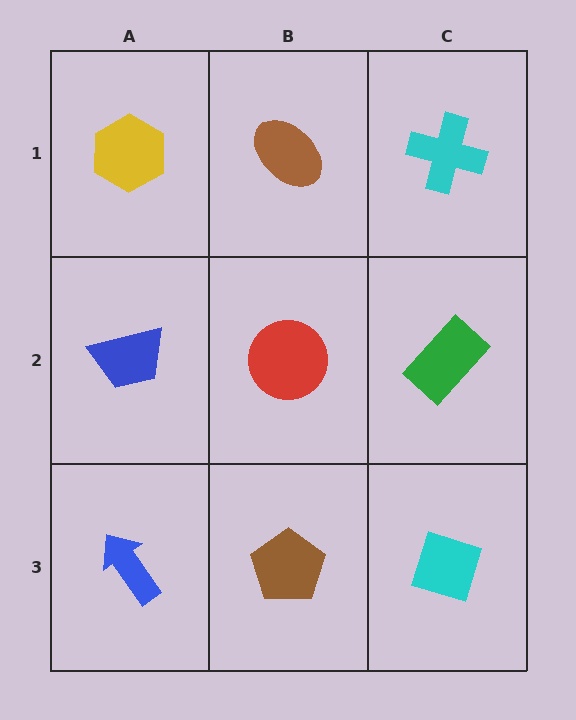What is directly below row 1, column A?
A blue trapezoid.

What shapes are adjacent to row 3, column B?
A red circle (row 2, column B), a blue arrow (row 3, column A), a cyan diamond (row 3, column C).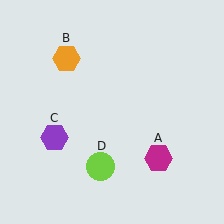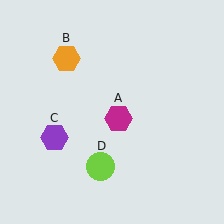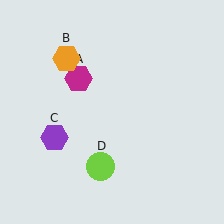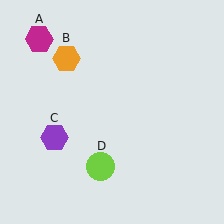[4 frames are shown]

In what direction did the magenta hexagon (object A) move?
The magenta hexagon (object A) moved up and to the left.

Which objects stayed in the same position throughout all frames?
Orange hexagon (object B) and purple hexagon (object C) and lime circle (object D) remained stationary.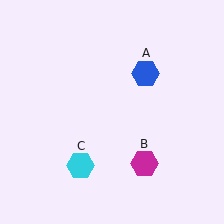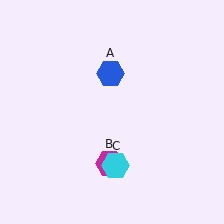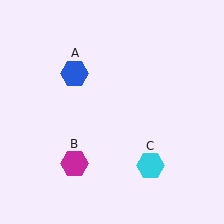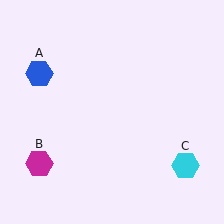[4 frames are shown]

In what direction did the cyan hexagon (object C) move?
The cyan hexagon (object C) moved right.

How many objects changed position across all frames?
3 objects changed position: blue hexagon (object A), magenta hexagon (object B), cyan hexagon (object C).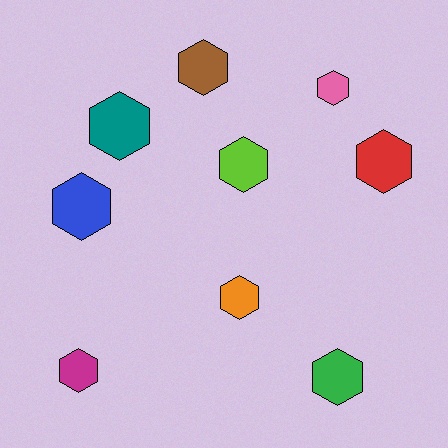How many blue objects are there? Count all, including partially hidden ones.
There is 1 blue object.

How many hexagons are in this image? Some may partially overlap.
There are 9 hexagons.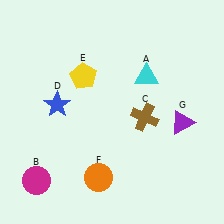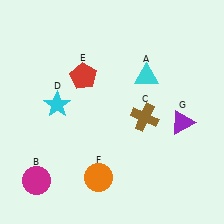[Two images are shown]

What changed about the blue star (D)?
In Image 1, D is blue. In Image 2, it changed to cyan.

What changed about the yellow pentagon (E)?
In Image 1, E is yellow. In Image 2, it changed to red.